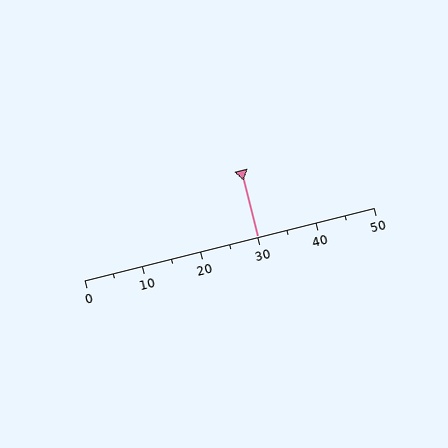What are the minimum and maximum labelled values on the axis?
The axis runs from 0 to 50.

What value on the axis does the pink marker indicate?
The marker indicates approximately 30.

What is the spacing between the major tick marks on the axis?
The major ticks are spaced 10 apart.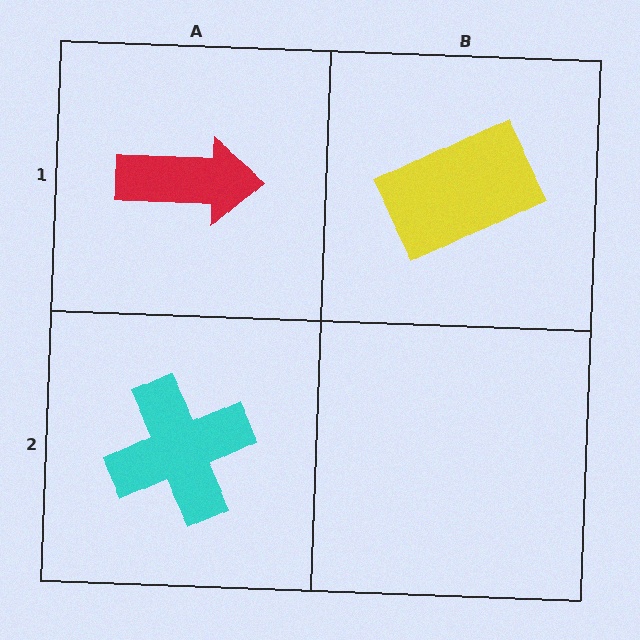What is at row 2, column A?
A cyan cross.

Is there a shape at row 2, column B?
No, that cell is empty.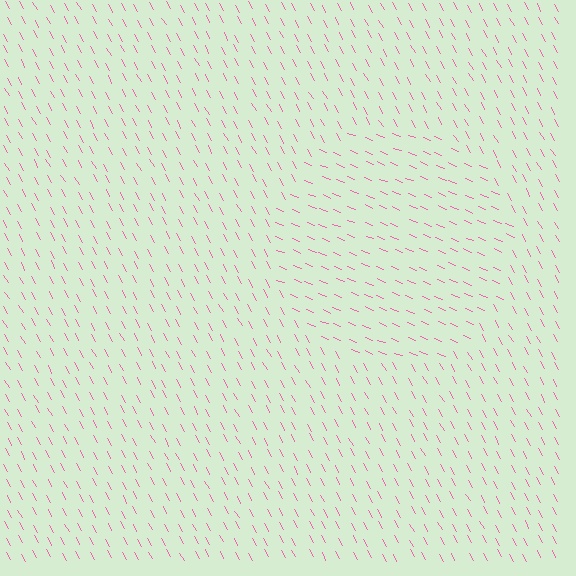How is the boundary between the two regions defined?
The boundary is defined purely by a change in line orientation (approximately 38 degrees difference). All lines are the same color and thickness.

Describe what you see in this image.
The image is filled with small pink line segments. A circle region in the image has lines oriented differently from the surrounding lines, creating a visible texture boundary.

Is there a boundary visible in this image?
Yes, there is a texture boundary formed by a change in line orientation.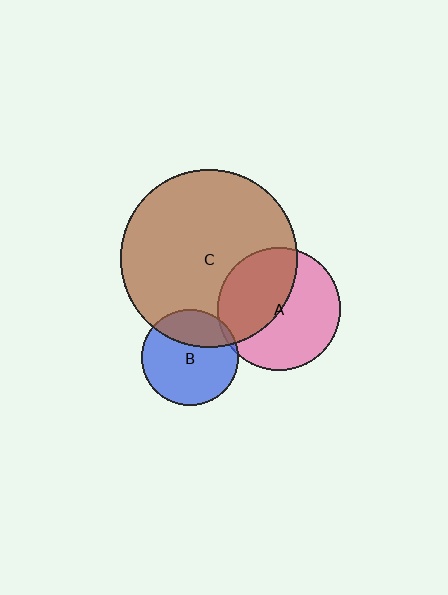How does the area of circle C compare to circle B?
Approximately 3.4 times.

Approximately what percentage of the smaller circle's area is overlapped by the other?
Approximately 5%.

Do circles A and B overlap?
Yes.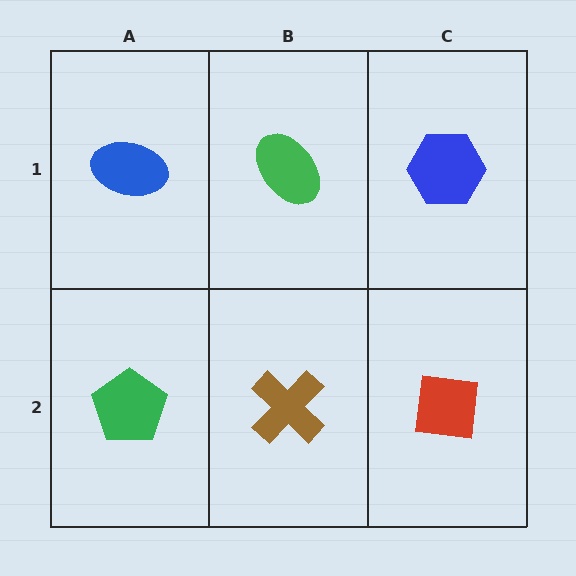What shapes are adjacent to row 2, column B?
A green ellipse (row 1, column B), a green pentagon (row 2, column A), a red square (row 2, column C).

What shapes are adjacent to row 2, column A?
A blue ellipse (row 1, column A), a brown cross (row 2, column B).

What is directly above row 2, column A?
A blue ellipse.